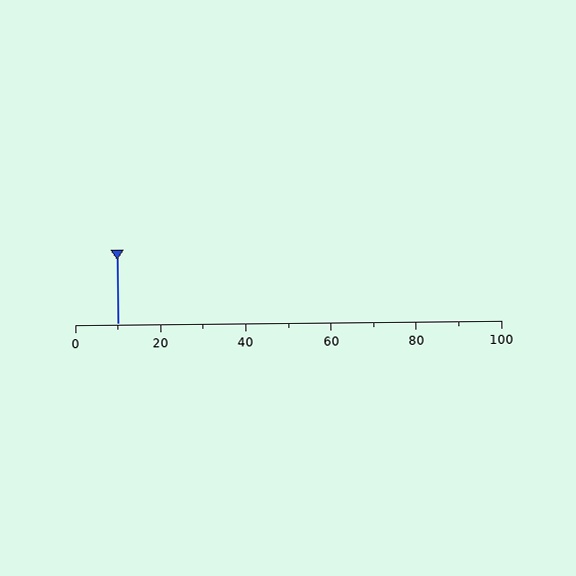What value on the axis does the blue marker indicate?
The marker indicates approximately 10.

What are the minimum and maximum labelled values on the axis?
The axis runs from 0 to 100.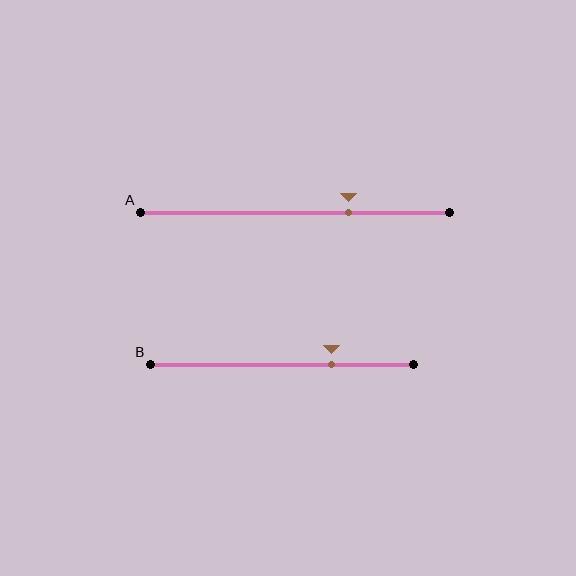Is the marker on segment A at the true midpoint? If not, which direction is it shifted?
No, the marker on segment A is shifted to the right by about 17% of the segment length.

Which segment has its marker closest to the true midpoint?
Segment A has its marker closest to the true midpoint.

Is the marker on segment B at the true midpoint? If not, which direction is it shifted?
No, the marker on segment B is shifted to the right by about 19% of the segment length.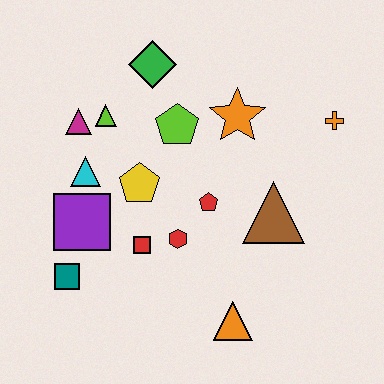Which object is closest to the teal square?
The purple square is closest to the teal square.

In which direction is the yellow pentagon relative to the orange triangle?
The yellow pentagon is above the orange triangle.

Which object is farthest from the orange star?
The teal square is farthest from the orange star.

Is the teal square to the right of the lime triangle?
No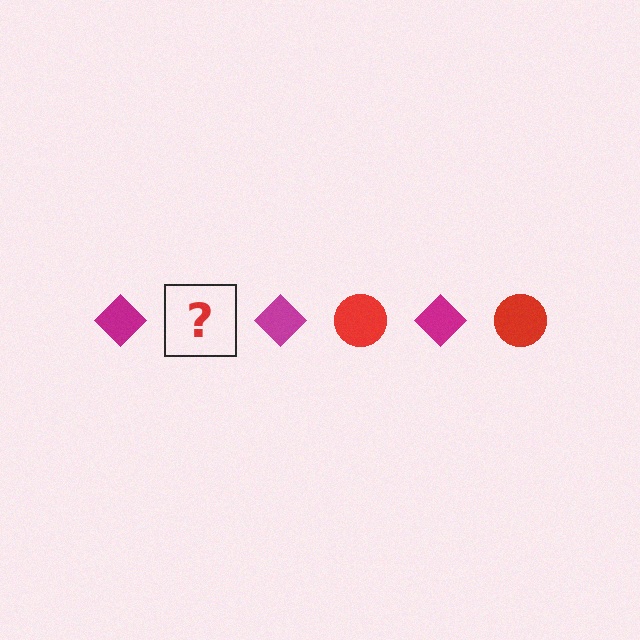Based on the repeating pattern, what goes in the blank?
The blank should be a red circle.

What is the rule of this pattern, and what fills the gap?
The rule is that the pattern alternates between magenta diamond and red circle. The gap should be filled with a red circle.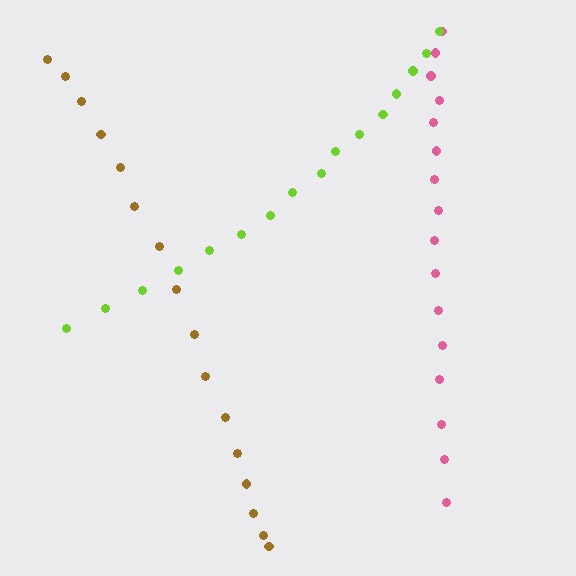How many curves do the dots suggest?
There are 3 distinct paths.